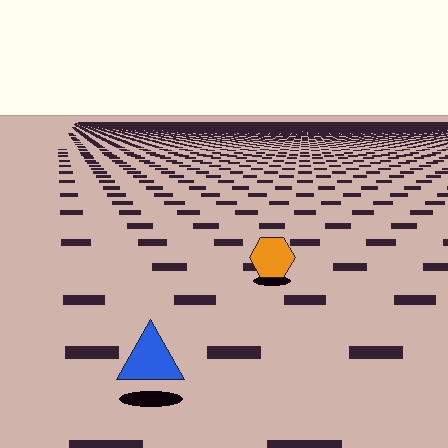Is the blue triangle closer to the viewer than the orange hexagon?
Yes. The blue triangle is closer — you can tell from the texture gradient: the ground texture is coarser near it.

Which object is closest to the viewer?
The blue triangle is closest. The texture marks near it are larger and more spread out.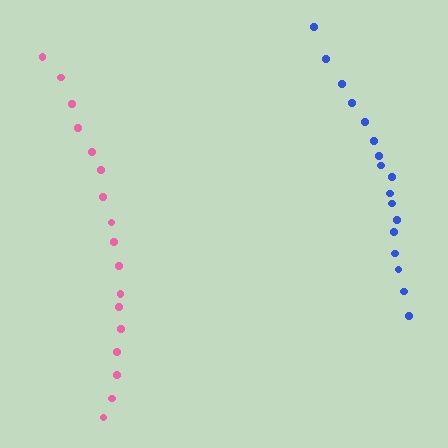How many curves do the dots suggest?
There are 2 distinct paths.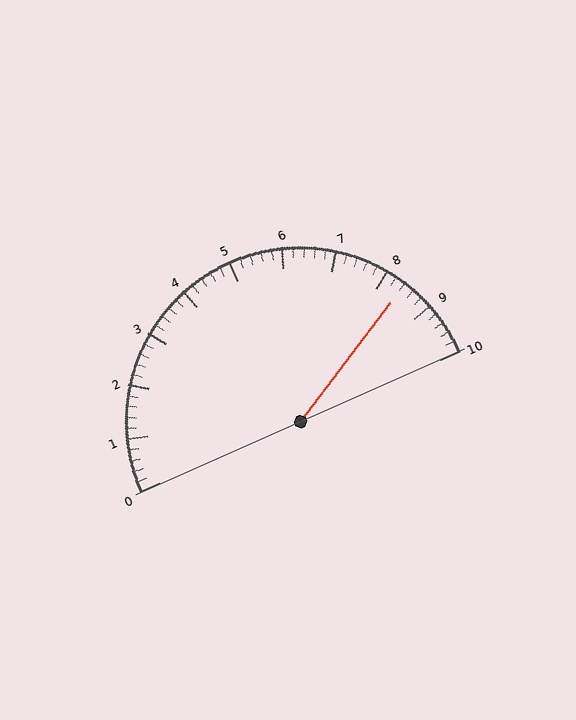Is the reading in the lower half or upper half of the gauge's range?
The reading is in the upper half of the range (0 to 10).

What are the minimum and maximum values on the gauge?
The gauge ranges from 0 to 10.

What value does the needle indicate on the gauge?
The needle indicates approximately 8.4.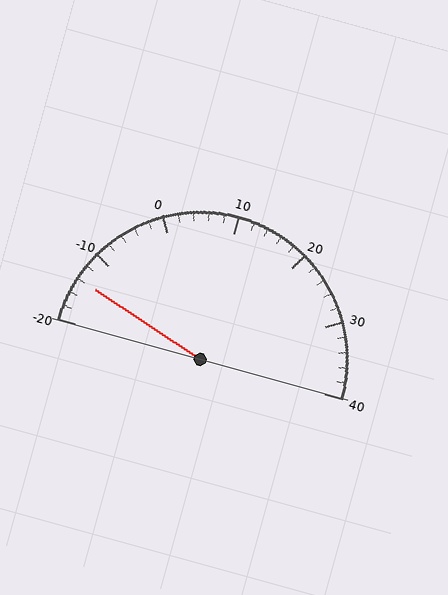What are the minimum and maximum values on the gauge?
The gauge ranges from -20 to 40.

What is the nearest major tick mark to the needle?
The nearest major tick mark is -10.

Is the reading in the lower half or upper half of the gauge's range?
The reading is in the lower half of the range (-20 to 40).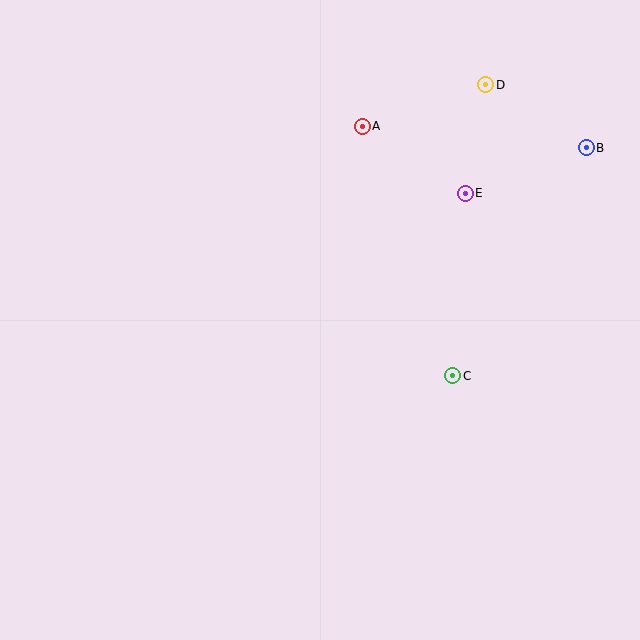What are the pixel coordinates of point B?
Point B is at (586, 148).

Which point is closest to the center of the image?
Point C at (453, 376) is closest to the center.